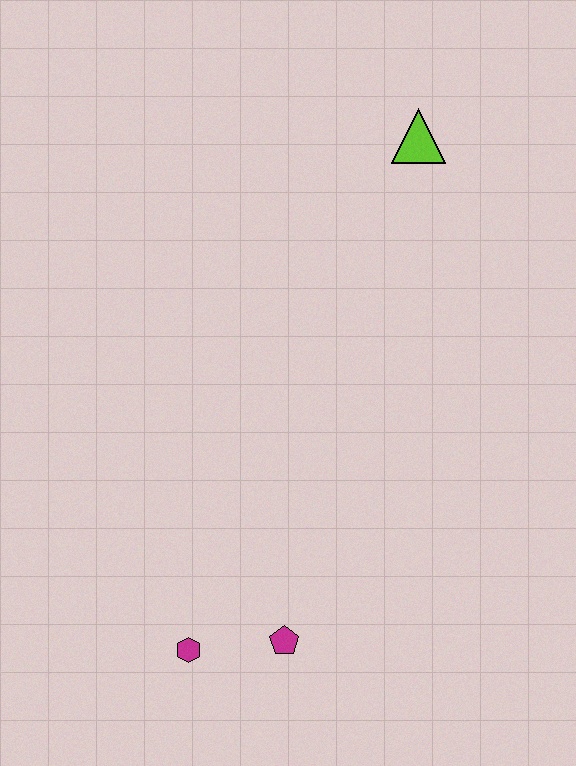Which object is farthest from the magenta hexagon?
The lime triangle is farthest from the magenta hexagon.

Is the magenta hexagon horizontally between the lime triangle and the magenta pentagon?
No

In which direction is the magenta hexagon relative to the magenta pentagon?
The magenta hexagon is to the left of the magenta pentagon.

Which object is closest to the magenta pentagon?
The magenta hexagon is closest to the magenta pentagon.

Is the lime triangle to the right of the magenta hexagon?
Yes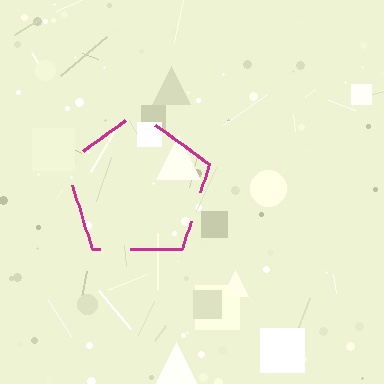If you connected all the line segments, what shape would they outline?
They would outline a pentagon.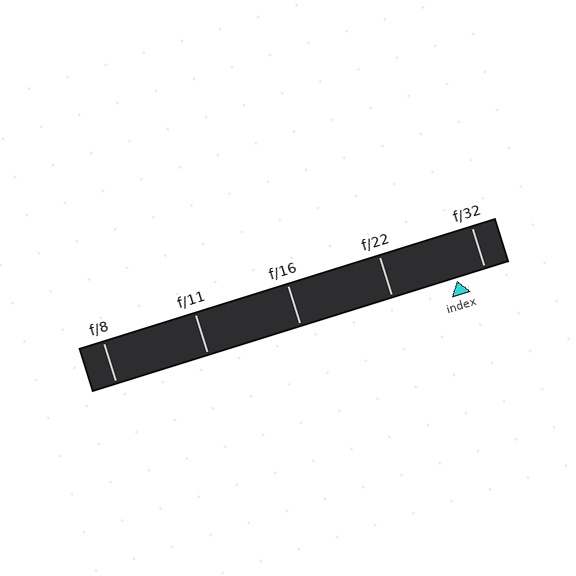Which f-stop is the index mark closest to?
The index mark is closest to f/32.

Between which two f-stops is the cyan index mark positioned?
The index mark is between f/22 and f/32.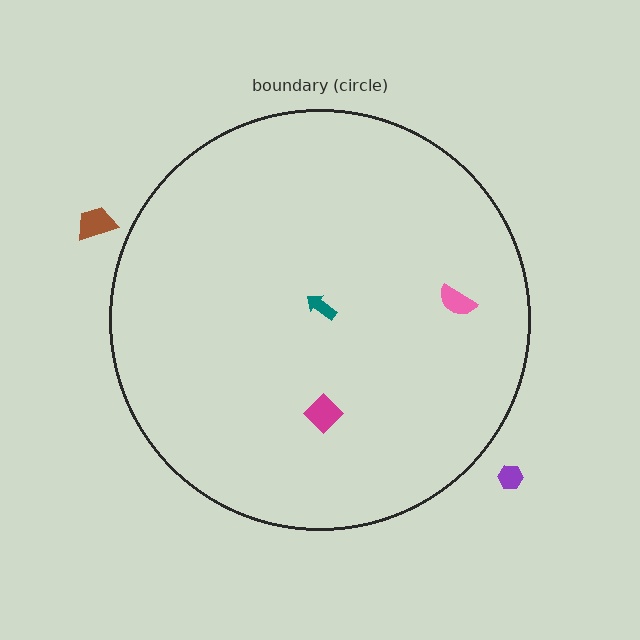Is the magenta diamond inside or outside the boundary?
Inside.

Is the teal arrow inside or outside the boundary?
Inside.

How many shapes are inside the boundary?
3 inside, 2 outside.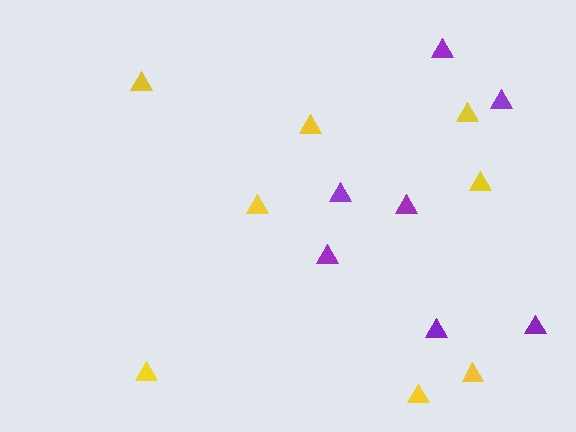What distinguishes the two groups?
There are 2 groups: one group of yellow triangles (8) and one group of purple triangles (7).